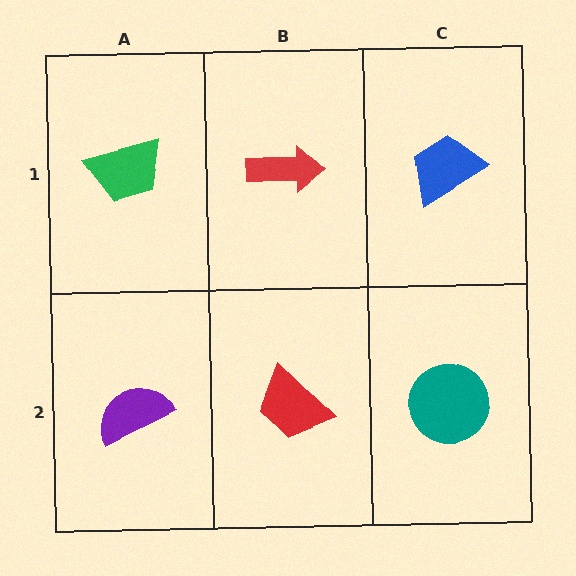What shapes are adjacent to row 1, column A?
A purple semicircle (row 2, column A), a red arrow (row 1, column B).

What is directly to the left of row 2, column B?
A purple semicircle.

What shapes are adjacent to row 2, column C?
A blue trapezoid (row 1, column C), a red trapezoid (row 2, column B).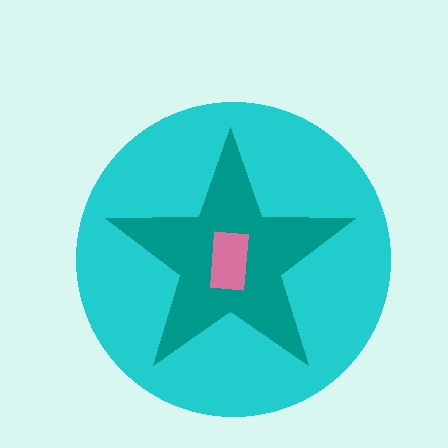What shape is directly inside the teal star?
The pink rectangle.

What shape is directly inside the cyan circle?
The teal star.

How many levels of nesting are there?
3.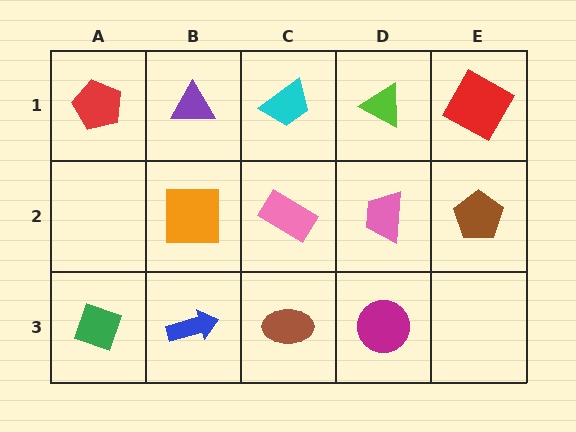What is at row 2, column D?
A pink trapezoid.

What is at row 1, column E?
A red square.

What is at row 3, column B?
A blue arrow.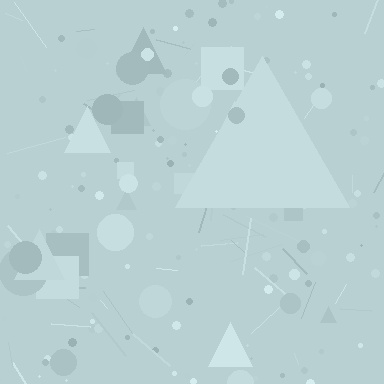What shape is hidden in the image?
A triangle is hidden in the image.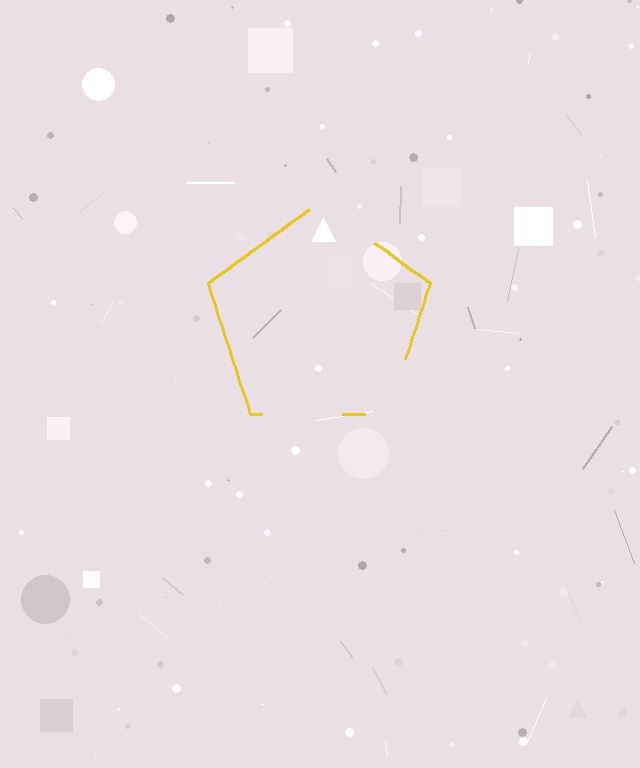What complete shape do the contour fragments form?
The contour fragments form a pentagon.